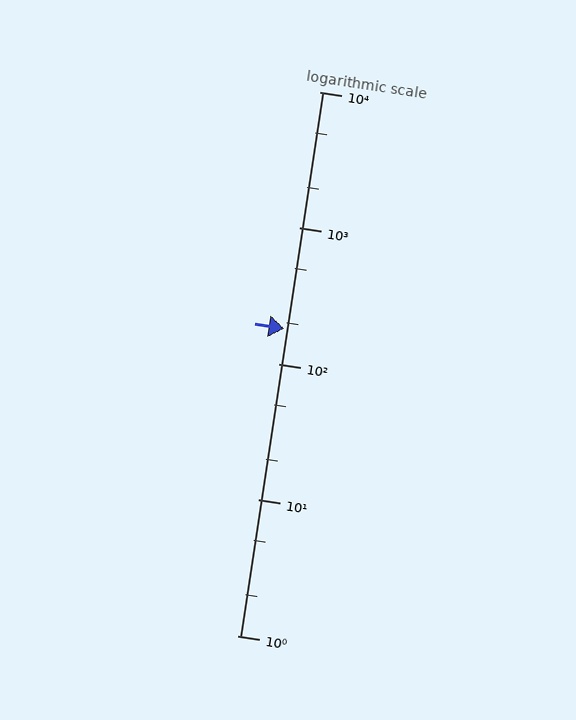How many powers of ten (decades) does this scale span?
The scale spans 4 decades, from 1 to 10000.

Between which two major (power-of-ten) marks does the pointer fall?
The pointer is between 100 and 1000.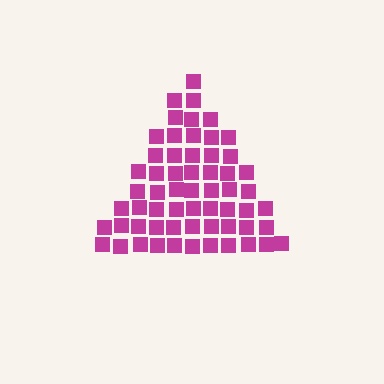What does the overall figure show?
The overall figure shows a triangle.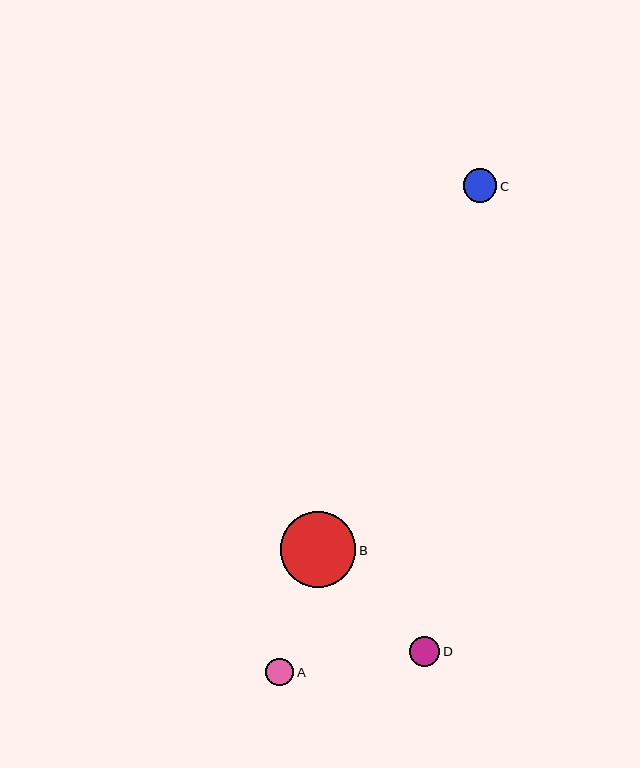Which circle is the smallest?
Circle A is the smallest with a size of approximately 28 pixels.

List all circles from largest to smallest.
From largest to smallest: B, C, D, A.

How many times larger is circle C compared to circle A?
Circle C is approximately 1.2 times the size of circle A.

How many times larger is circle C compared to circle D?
Circle C is approximately 1.1 times the size of circle D.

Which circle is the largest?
Circle B is the largest with a size of approximately 75 pixels.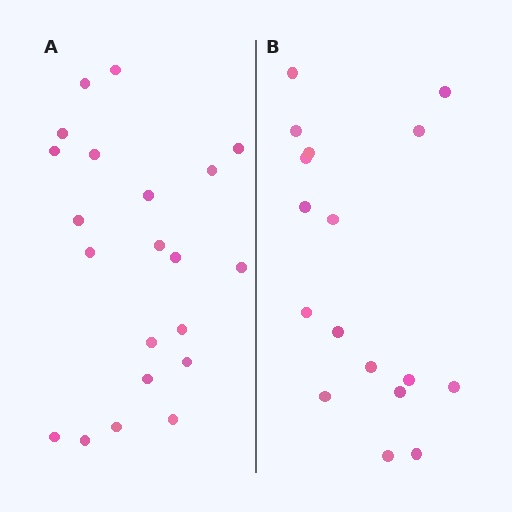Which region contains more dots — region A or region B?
Region A (the left region) has more dots.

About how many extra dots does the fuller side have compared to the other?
Region A has about 4 more dots than region B.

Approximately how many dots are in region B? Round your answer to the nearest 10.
About 20 dots. (The exact count is 17, which rounds to 20.)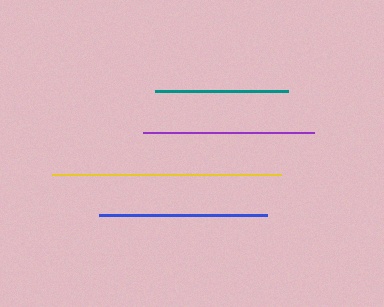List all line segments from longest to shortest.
From longest to shortest: yellow, purple, blue, teal.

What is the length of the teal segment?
The teal segment is approximately 133 pixels long.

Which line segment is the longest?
The yellow line is the longest at approximately 228 pixels.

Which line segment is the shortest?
The teal line is the shortest at approximately 133 pixels.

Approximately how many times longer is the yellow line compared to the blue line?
The yellow line is approximately 1.4 times the length of the blue line.